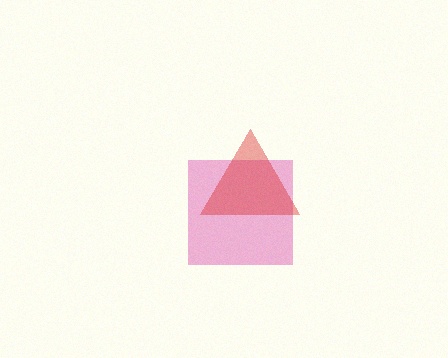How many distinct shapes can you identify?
There are 2 distinct shapes: a pink square, a red triangle.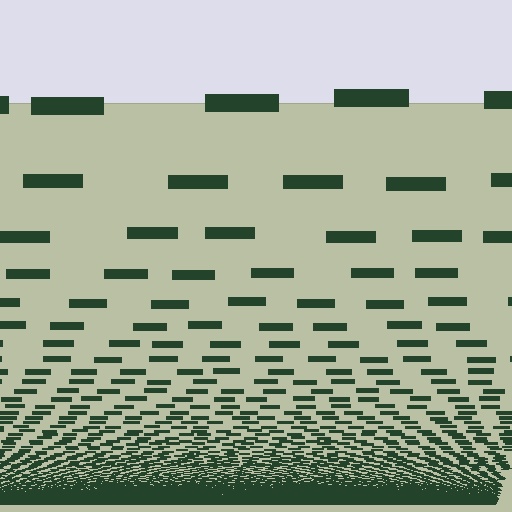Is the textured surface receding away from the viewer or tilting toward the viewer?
The surface appears to tilt toward the viewer. Texture elements get larger and sparser toward the top.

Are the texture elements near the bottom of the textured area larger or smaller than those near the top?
Smaller. The gradient is inverted — elements near the bottom are smaller and denser.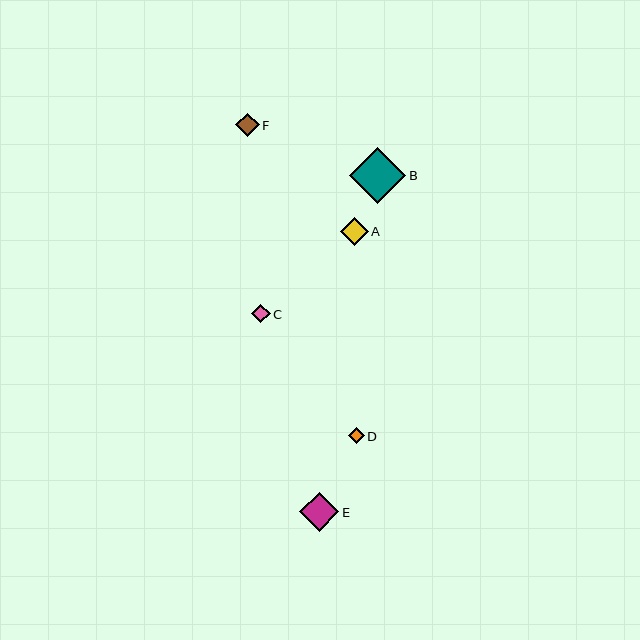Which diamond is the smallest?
Diamond D is the smallest with a size of approximately 16 pixels.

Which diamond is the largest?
Diamond B is the largest with a size of approximately 56 pixels.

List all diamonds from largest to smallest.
From largest to smallest: B, E, A, F, C, D.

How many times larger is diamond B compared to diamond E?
Diamond B is approximately 1.4 times the size of diamond E.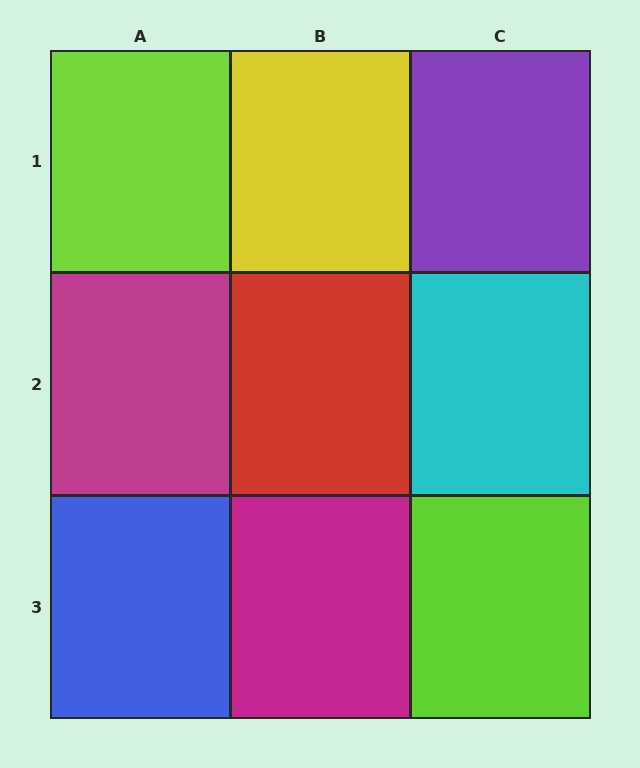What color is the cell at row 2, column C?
Cyan.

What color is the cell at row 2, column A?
Magenta.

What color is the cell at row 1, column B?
Yellow.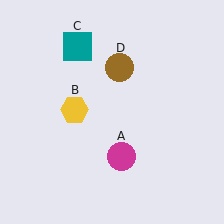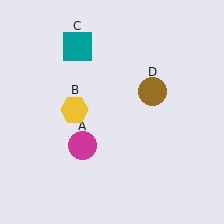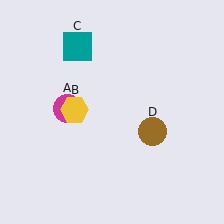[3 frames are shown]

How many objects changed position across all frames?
2 objects changed position: magenta circle (object A), brown circle (object D).